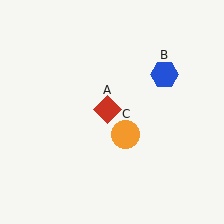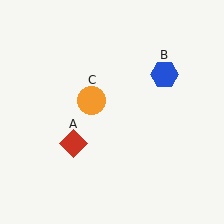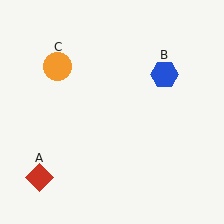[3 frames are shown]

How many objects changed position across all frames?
2 objects changed position: red diamond (object A), orange circle (object C).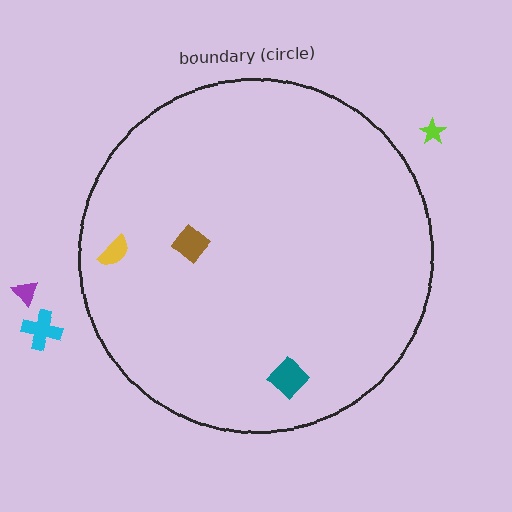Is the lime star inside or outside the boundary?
Outside.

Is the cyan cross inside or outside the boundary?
Outside.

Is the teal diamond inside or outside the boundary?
Inside.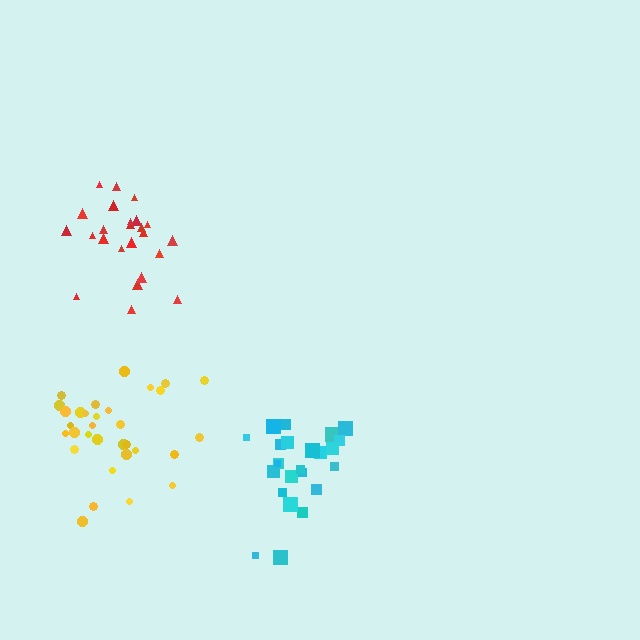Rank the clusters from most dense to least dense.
red, yellow, cyan.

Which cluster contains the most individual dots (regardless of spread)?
Yellow (32).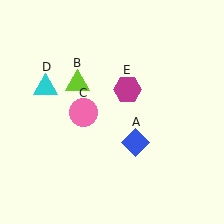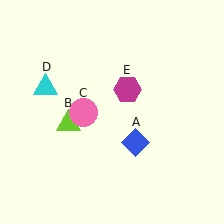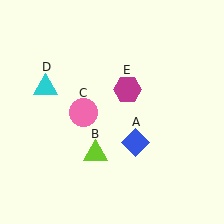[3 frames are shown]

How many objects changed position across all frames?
1 object changed position: lime triangle (object B).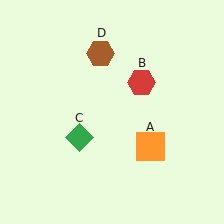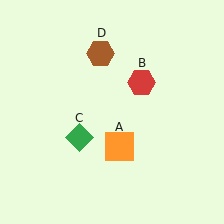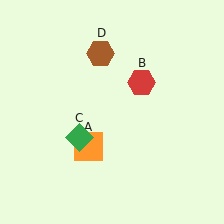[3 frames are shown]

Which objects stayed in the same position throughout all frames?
Red hexagon (object B) and green diamond (object C) and brown hexagon (object D) remained stationary.